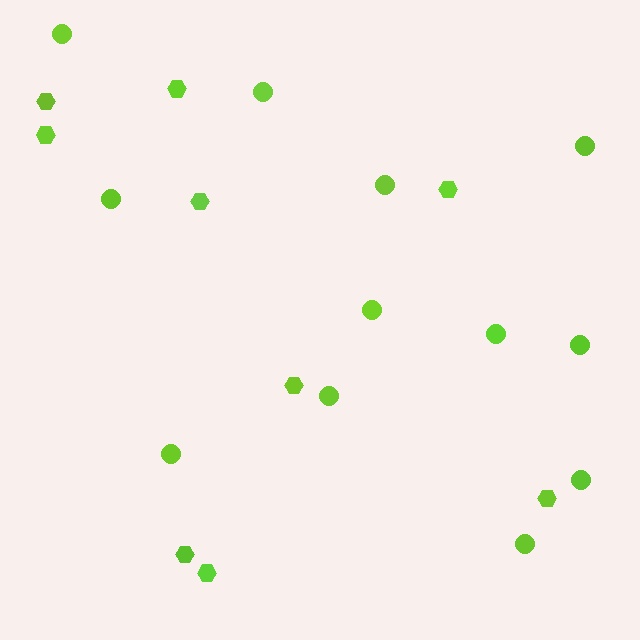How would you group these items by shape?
There are 2 groups: one group of hexagons (9) and one group of circles (12).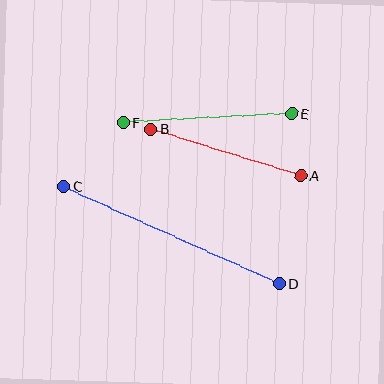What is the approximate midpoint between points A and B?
The midpoint is at approximately (226, 152) pixels.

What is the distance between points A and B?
The distance is approximately 157 pixels.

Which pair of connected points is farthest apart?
Points C and D are farthest apart.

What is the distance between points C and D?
The distance is approximately 237 pixels.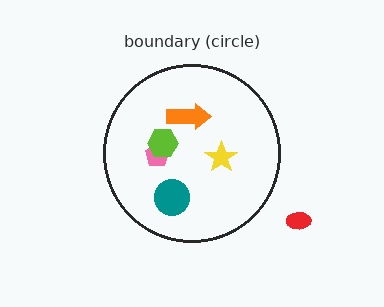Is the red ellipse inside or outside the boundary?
Outside.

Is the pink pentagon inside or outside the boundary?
Inside.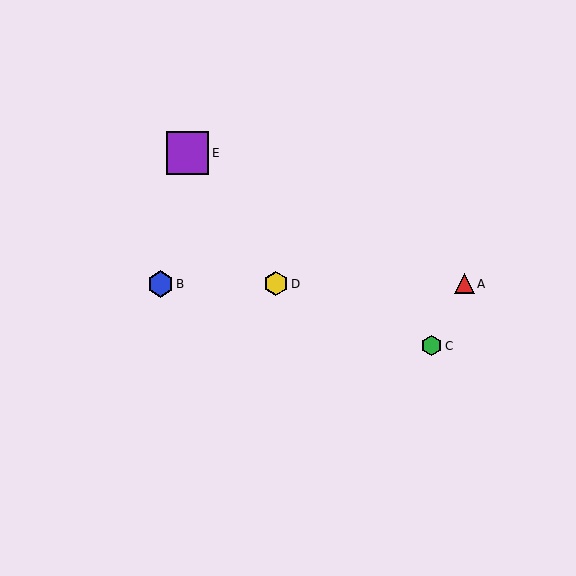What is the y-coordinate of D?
Object D is at y≈284.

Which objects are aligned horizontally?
Objects A, B, D are aligned horizontally.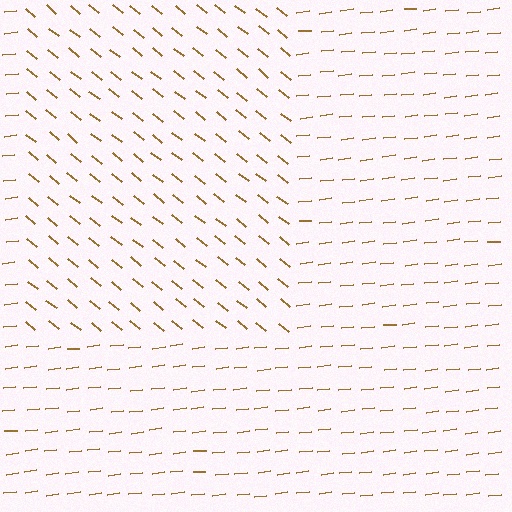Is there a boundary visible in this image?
Yes, there is a texture boundary formed by a change in line orientation.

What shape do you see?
I see a rectangle.